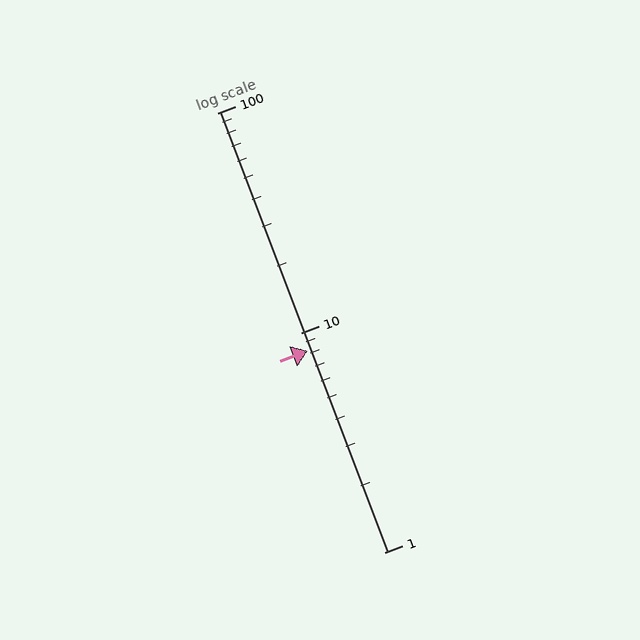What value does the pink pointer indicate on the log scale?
The pointer indicates approximately 8.3.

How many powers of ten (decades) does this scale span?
The scale spans 2 decades, from 1 to 100.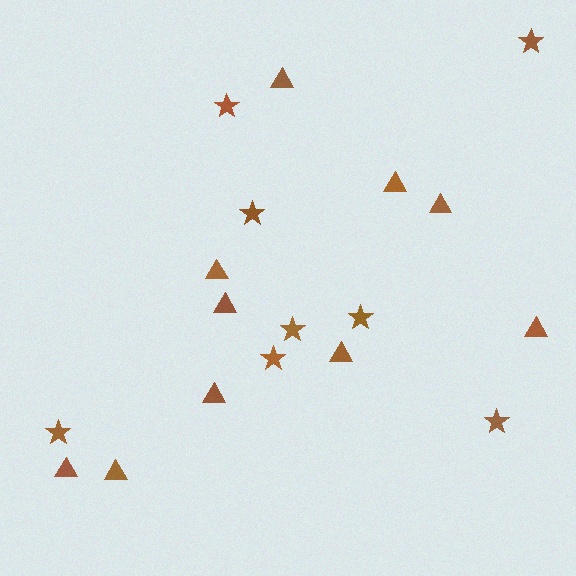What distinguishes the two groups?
There are 2 groups: one group of stars (8) and one group of triangles (10).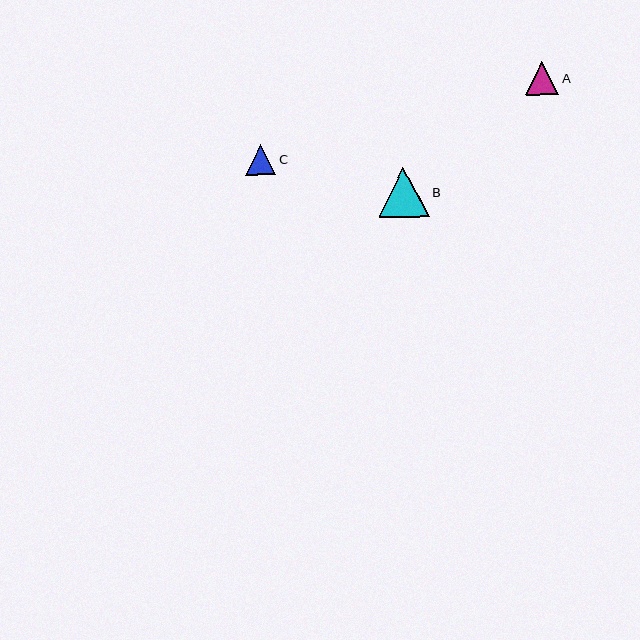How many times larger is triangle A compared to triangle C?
Triangle A is approximately 1.1 times the size of triangle C.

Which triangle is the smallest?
Triangle C is the smallest with a size of approximately 30 pixels.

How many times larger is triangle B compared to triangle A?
Triangle B is approximately 1.5 times the size of triangle A.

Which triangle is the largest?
Triangle B is the largest with a size of approximately 51 pixels.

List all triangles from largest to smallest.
From largest to smallest: B, A, C.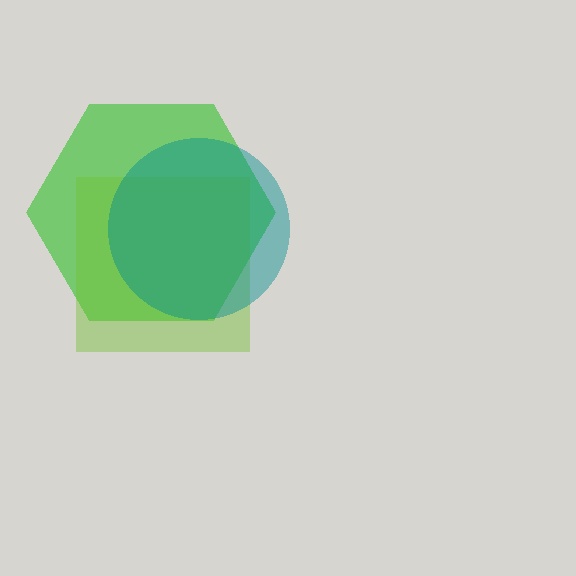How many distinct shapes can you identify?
There are 3 distinct shapes: a green hexagon, a lime square, a teal circle.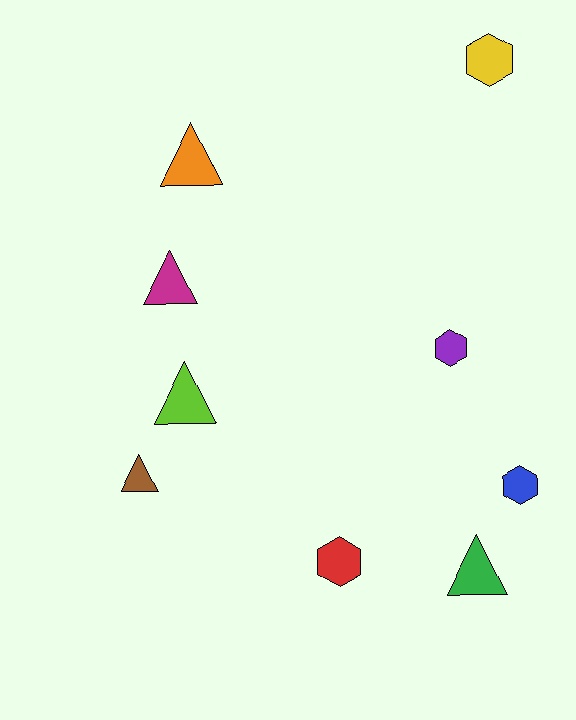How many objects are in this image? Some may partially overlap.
There are 9 objects.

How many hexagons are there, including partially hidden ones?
There are 4 hexagons.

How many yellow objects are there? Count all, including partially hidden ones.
There is 1 yellow object.